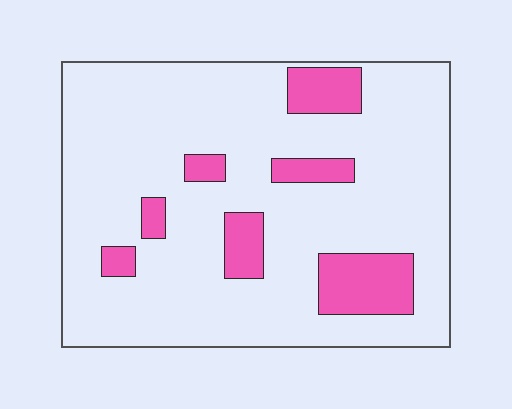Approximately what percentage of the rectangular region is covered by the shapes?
Approximately 15%.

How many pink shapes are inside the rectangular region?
7.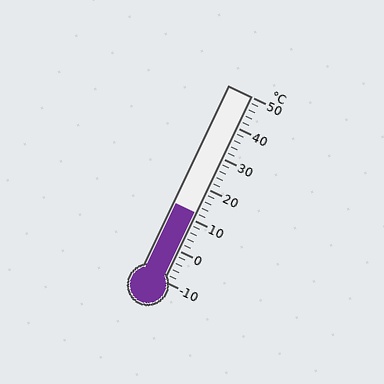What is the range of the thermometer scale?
The thermometer scale ranges from -10°C to 50°C.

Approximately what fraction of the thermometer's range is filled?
The thermometer is filled to approximately 35% of its range.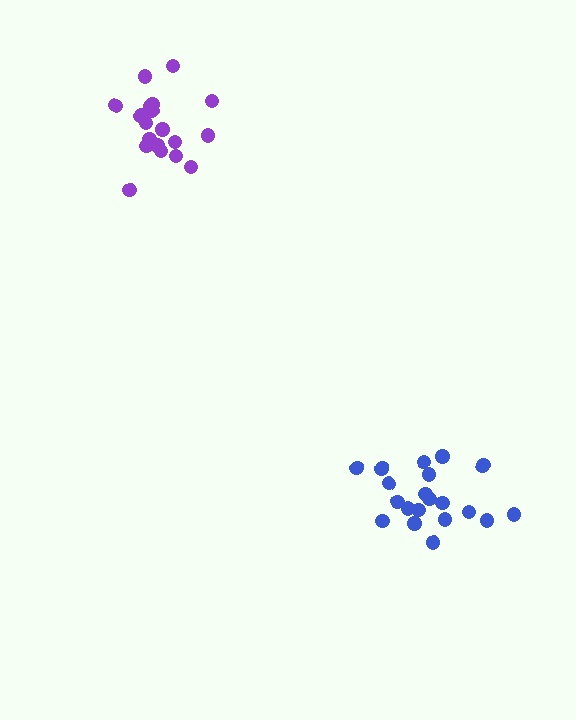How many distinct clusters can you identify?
There are 2 distinct clusters.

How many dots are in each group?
Group 1: 21 dots, Group 2: 20 dots (41 total).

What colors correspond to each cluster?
The clusters are colored: blue, purple.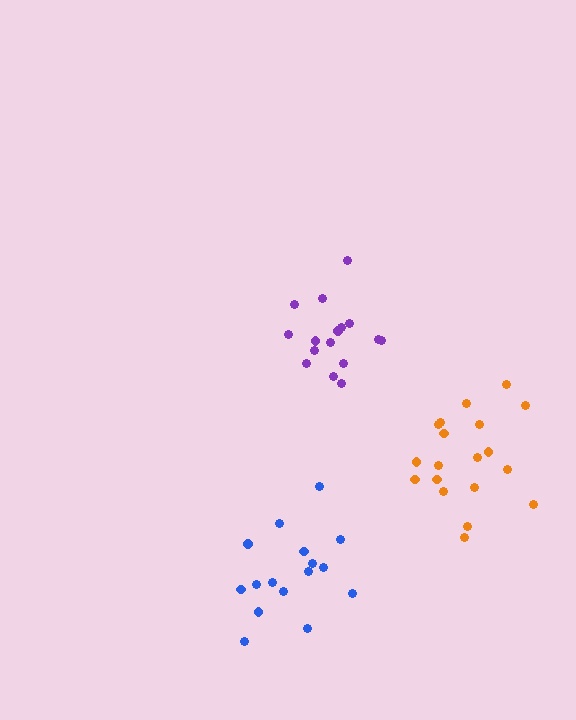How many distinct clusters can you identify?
There are 3 distinct clusters.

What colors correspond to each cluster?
The clusters are colored: purple, blue, orange.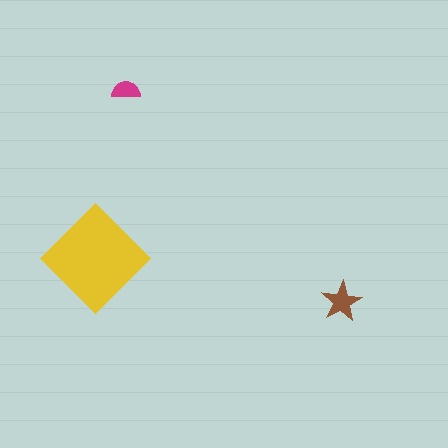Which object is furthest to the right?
The brown star is rightmost.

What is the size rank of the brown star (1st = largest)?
2nd.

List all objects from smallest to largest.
The magenta semicircle, the brown star, the yellow diamond.